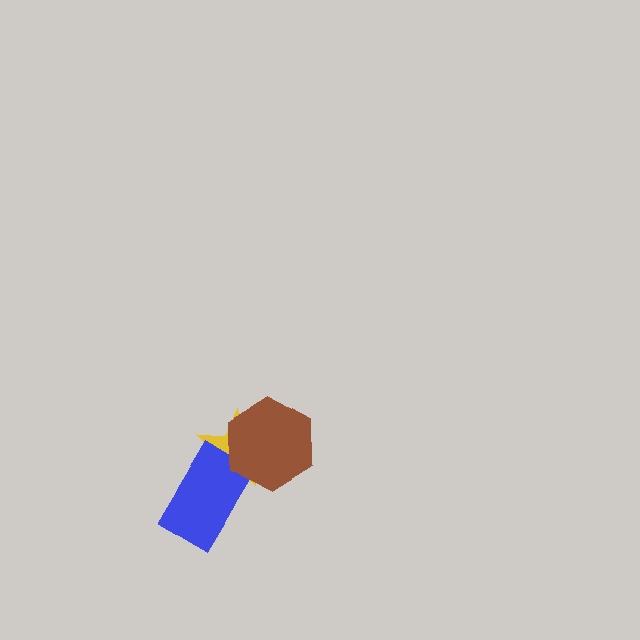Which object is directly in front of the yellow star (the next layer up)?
The blue rectangle is directly in front of the yellow star.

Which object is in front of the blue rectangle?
The brown hexagon is in front of the blue rectangle.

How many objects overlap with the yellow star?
2 objects overlap with the yellow star.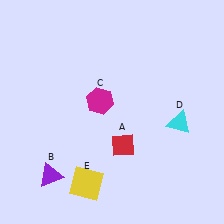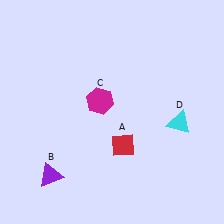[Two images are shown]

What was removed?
The yellow square (E) was removed in Image 2.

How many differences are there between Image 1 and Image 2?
There is 1 difference between the two images.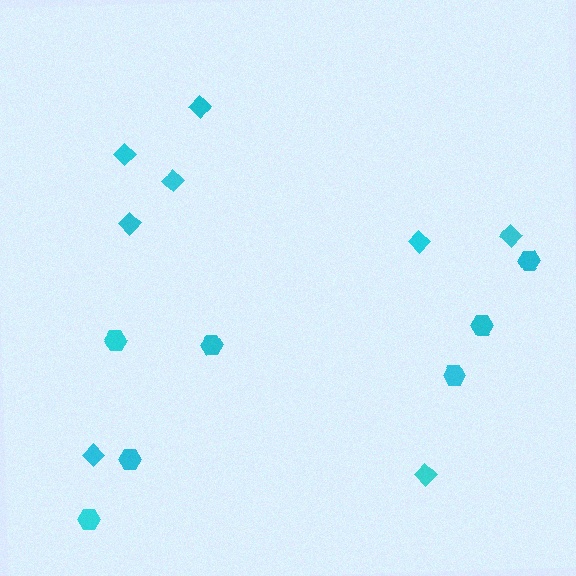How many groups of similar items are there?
There are 2 groups: one group of hexagons (7) and one group of diamonds (8).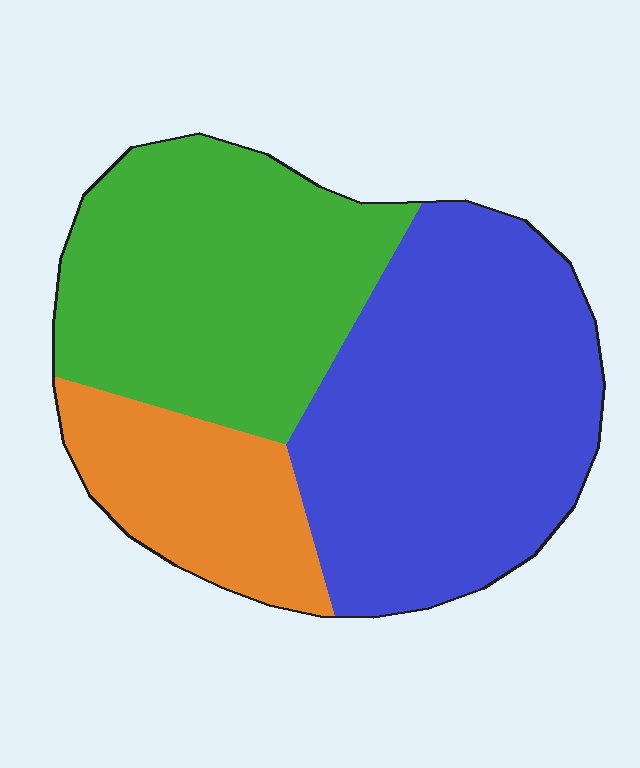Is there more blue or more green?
Blue.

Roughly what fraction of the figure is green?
Green takes up between a third and a half of the figure.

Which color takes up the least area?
Orange, at roughly 20%.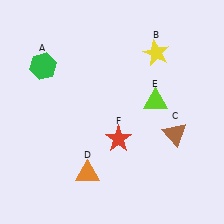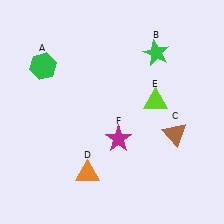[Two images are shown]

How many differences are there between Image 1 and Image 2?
There are 2 differences between the two images.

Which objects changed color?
B changed from yellow to green. F changed from red to magenta.